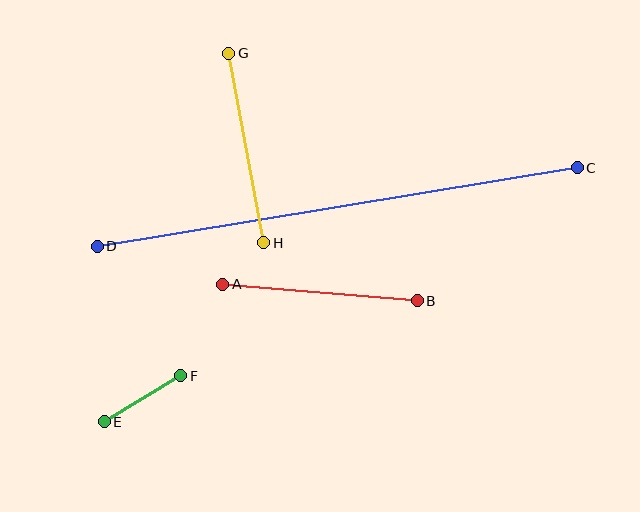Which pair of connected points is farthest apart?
Points C and D are farthest apart.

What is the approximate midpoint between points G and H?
The midpoint is at approximately (246, 148) pixels.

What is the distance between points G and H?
The distance is approximately 193 pixels.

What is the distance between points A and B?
The distance is approximately 195 pixels.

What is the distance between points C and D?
The distance is approximately 487 pixels.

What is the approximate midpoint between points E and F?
The midpoint is at approximately (143, 399) pixels.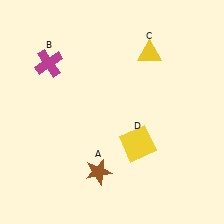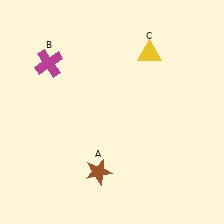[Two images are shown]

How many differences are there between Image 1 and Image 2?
There is 1 difference between the two images.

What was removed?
The yellow square (D) was removed in Image 2.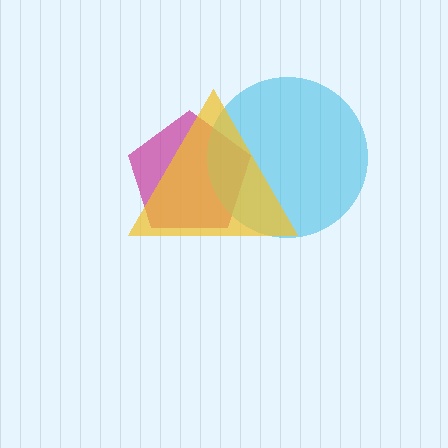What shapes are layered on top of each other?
The layered shapes are: a magenta pentagon, a cyan circle, a yellow triangle.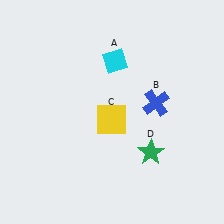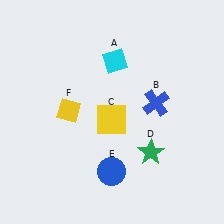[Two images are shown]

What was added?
A blue circle (E), a yellow diamond (F) were added in Image 2.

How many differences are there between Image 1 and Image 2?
There are 2 differences between the two images.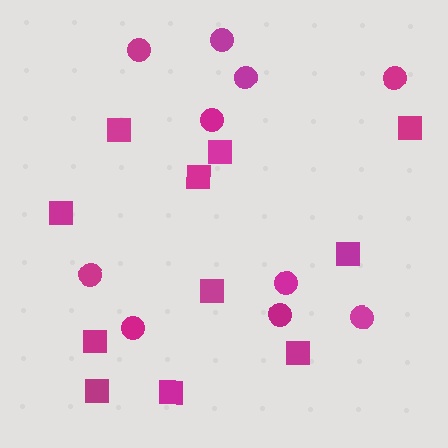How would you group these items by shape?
There are 2 groups: one group of circles (10) and one group of squares (11).